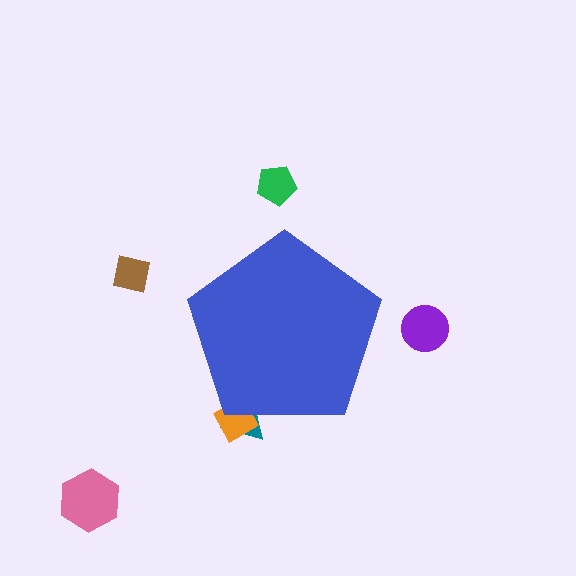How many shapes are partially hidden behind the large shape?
2 shapes are partially hidden.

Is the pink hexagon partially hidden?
No, the pink hexagon is fully visible.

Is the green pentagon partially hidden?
No, the green pentagon is fully visible.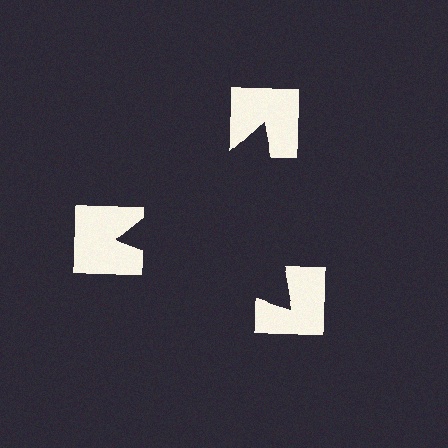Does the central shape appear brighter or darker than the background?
It typically appears slightly darker than the background, even though no actual brightness change is drawn.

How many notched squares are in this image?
There are 3 — one at each vertex of the illusory triangle.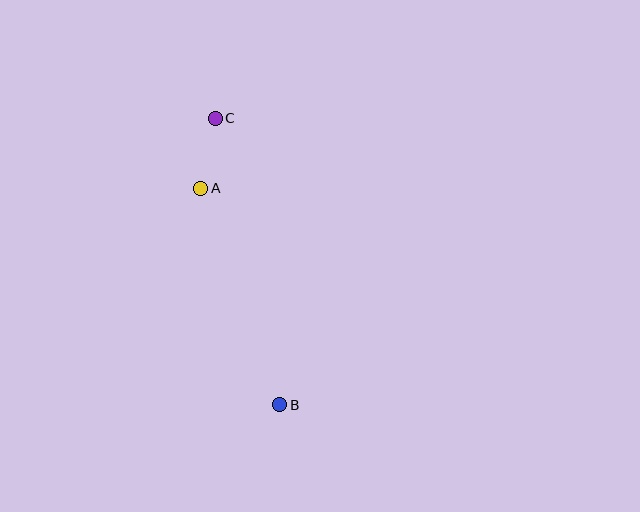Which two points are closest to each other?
Points A and C are closest to each other.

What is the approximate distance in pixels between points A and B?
The distance between A and B is approximately 231 pixels.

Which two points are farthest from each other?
Points B and C are farthest from each other.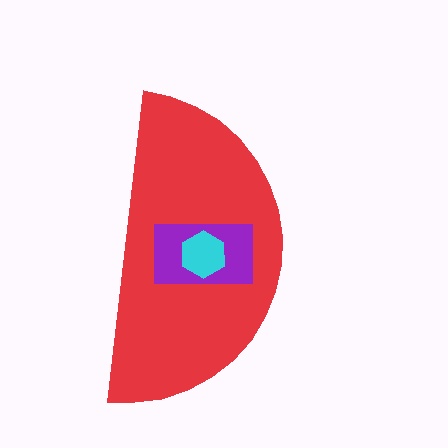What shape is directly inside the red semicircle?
The purple rectangle.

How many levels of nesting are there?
3.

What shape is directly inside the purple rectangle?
The cyan hexagon.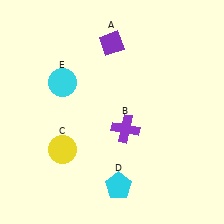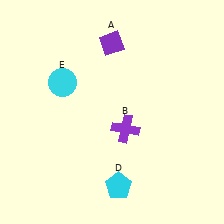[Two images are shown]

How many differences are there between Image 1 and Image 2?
There is 1 difference between the two images.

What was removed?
The yellow circle (C) was removed in Image 2.